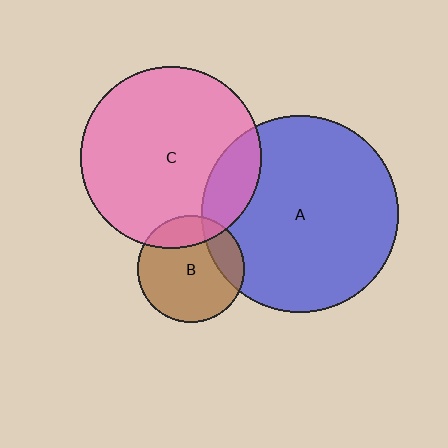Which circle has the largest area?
Circle A (blue).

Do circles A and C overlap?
Yes.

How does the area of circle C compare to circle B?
Approximately 2.9 times.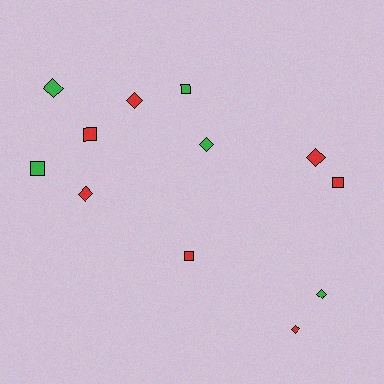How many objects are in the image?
There are 12 objects.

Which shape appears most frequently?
Diamond, with 7 objects.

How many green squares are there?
There are 2 green squares.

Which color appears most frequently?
Red, with 7 objects.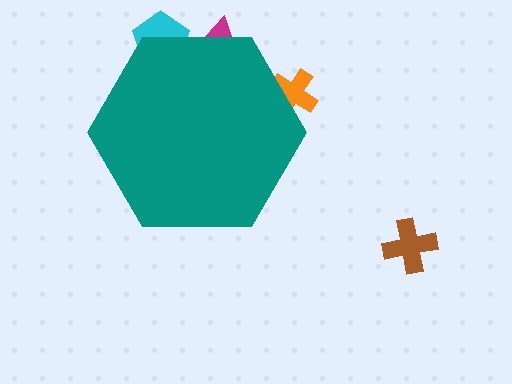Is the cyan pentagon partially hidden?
Yes, the cyan pentagon is partially hidden behind the teal hexagon.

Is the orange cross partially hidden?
Yes, the orange cross is partially hidden behind the teal hexagon.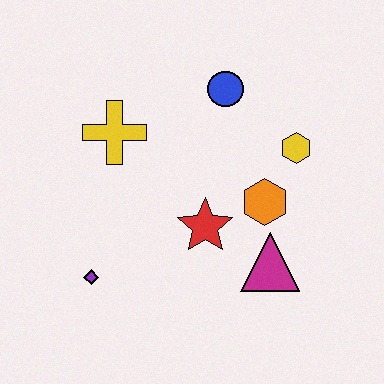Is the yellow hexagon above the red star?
Yes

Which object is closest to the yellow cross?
The blue circle is closest to the yellow cross.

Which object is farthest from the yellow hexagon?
The purple diamond is farthest from the yellow hexagon.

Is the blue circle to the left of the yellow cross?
No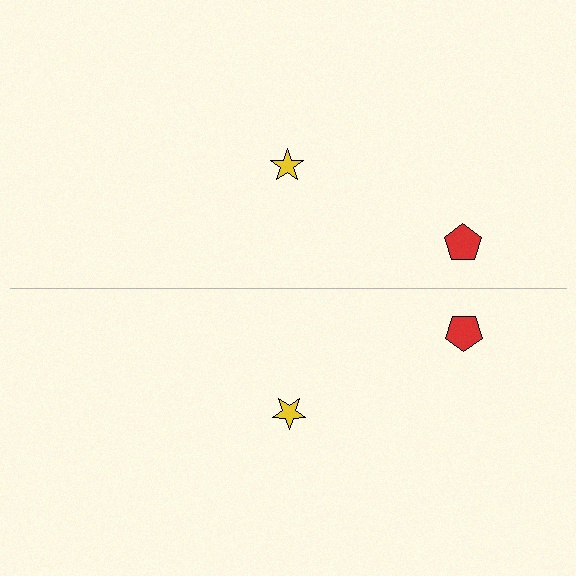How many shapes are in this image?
There are 4 shapes in this image.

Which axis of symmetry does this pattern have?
The pattern has a horizontal axis of symmetry running through the center of the image.